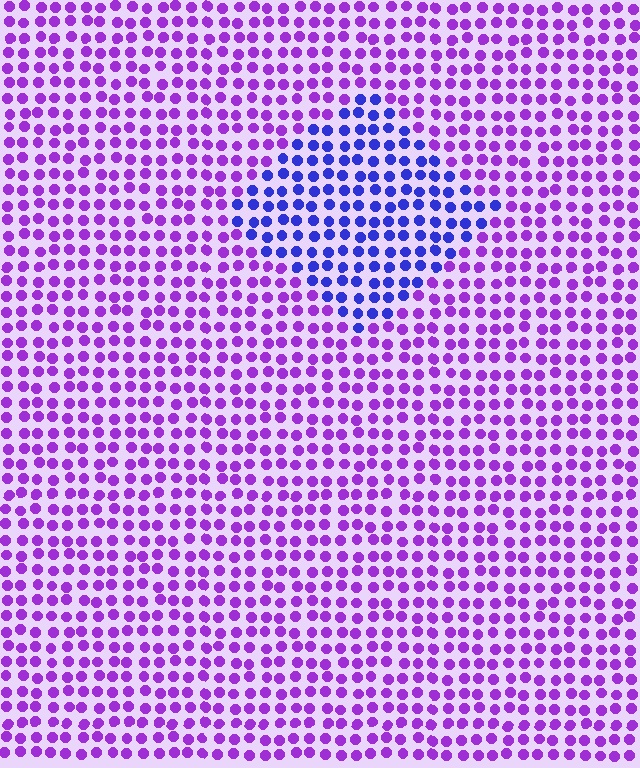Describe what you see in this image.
The image is filled with small purple elements in a uniform arrangement. A diamond-shaped region is visible where the elements are tinted to a slightly different hue, forming a subtle color boundary.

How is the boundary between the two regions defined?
The boundary is defined purely by a slight shift in hue (about 42 degrees). Spacing, size, and orientation are identical on both sides.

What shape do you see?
I see a diamond.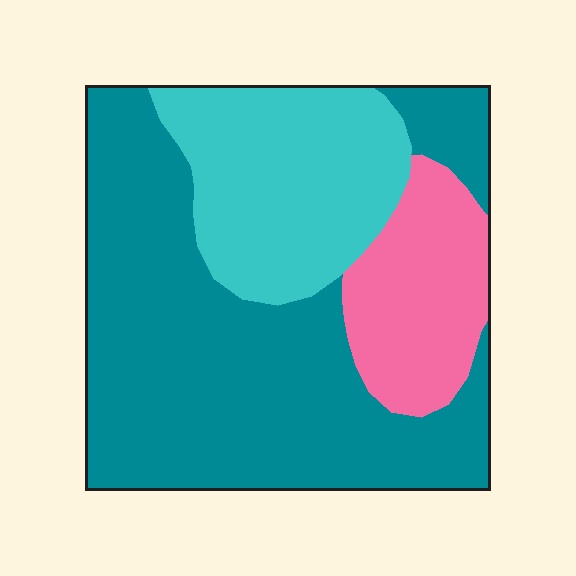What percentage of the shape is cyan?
Cyan takes up about one quarter (1/4) of the shape.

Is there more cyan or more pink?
Cyan.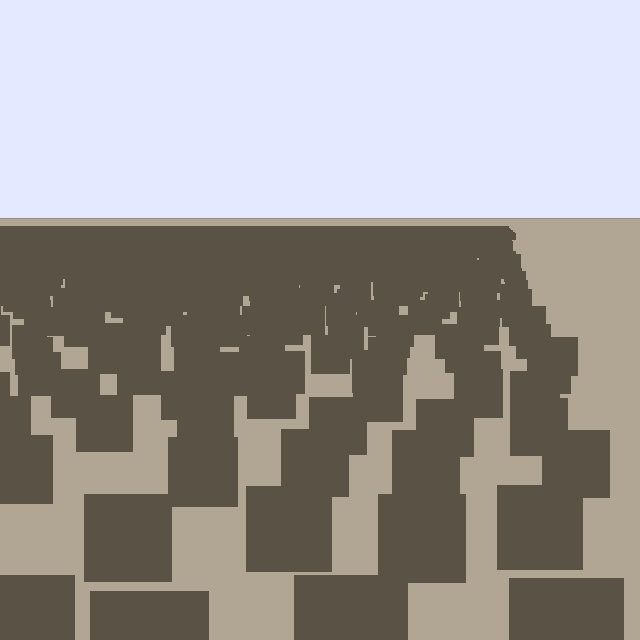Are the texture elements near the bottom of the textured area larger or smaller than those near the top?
Larger. Near the bottom, elements are closer to the viewer and appear at a bigger on-screen size.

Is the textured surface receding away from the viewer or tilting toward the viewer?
The surface is receding away from the viewer. Texture elements get smaller and denser toward the top.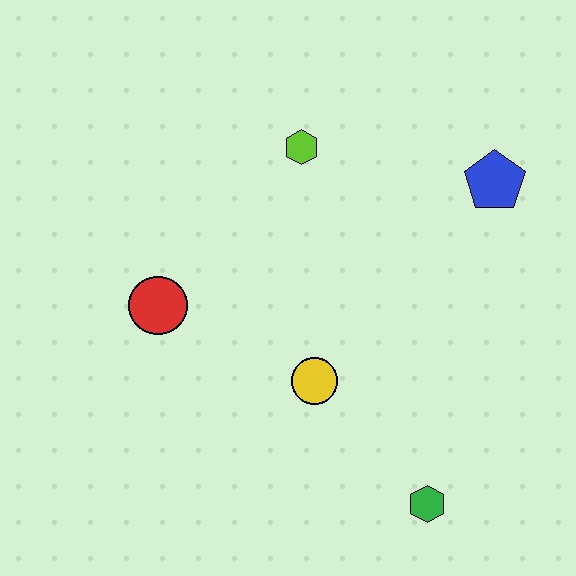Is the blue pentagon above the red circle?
Yes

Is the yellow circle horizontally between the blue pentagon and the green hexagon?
No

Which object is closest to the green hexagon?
The yellow circle is closest to the green hexagon.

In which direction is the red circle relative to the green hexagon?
The red circle is to the left of the green hexagon.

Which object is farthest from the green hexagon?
The lime hexagon is farthest from the green hexagon.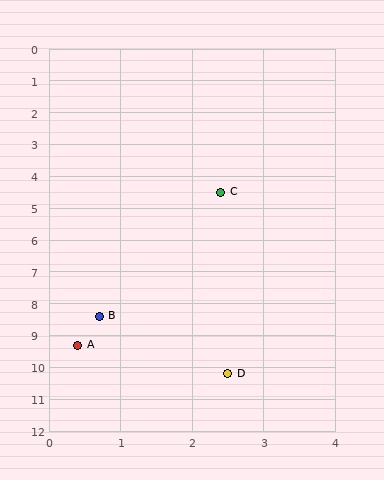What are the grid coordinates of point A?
Point A is at approximately (0.4, 9.3).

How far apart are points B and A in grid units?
Points B and A are about 0.9 grid units apart.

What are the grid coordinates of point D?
Point D is at approximately (2.5, 10.2).